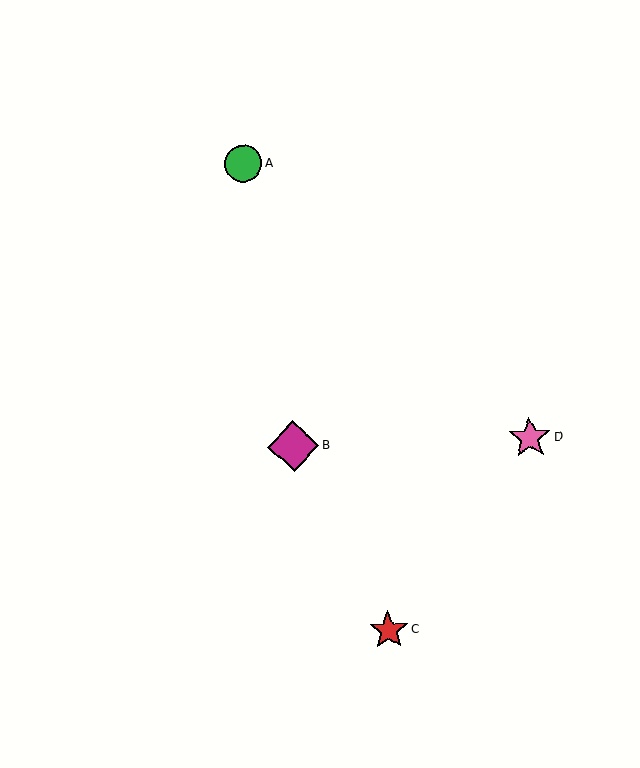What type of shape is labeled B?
Shape B is a magenta diamond.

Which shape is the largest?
The magenta diamond (labeled B) is the largest.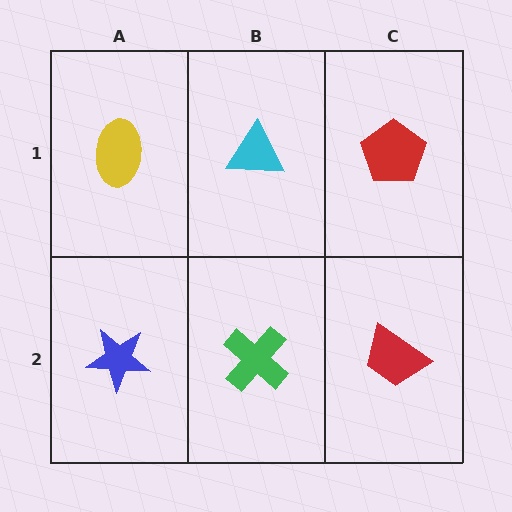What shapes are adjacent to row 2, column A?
A yellow ellipse (row 1, column A), a green cross (row 2, column B).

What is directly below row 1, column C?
A red trapezoid.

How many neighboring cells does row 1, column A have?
2.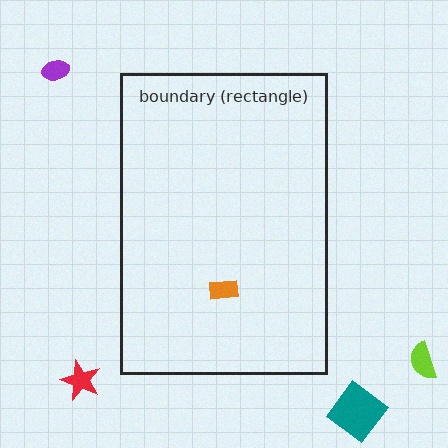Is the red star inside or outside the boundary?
Outside.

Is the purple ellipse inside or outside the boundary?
Outside.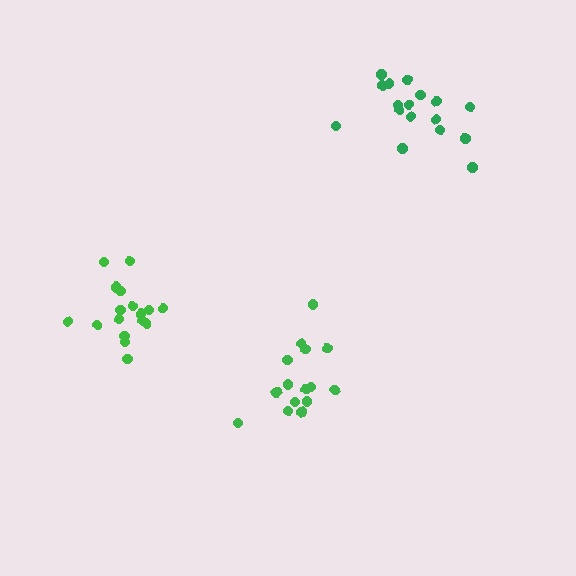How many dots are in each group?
Group 1: 17 dots, Group 2: 17 dots, Group 3: 16 dots (50 total).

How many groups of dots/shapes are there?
There are 3 groups.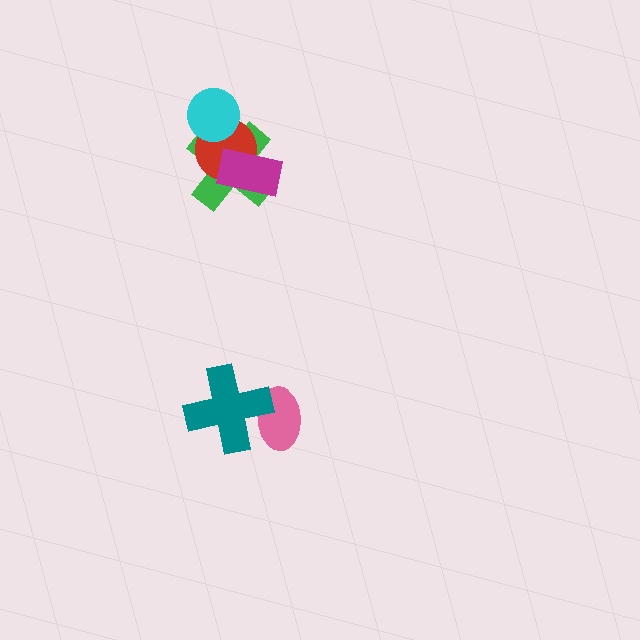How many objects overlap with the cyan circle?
2 objects overlap with the cyan circle.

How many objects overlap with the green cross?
3 objects overlap with the green cross.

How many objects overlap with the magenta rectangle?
2 objects overlap with the magenta rectangle.